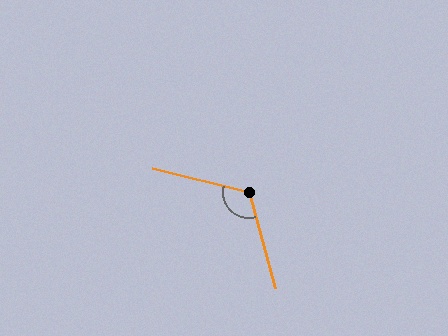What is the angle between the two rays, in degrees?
Approximately 119 degrees.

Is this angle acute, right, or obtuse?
It is obtuse.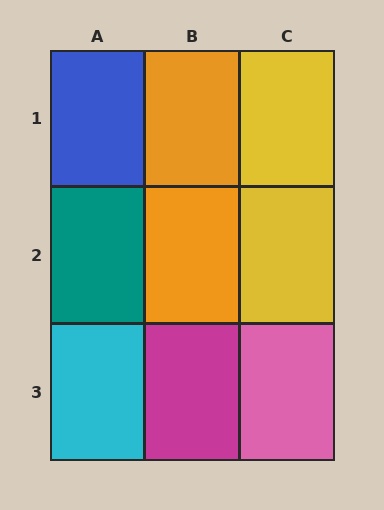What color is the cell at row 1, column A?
Blue.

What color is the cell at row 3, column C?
Pink.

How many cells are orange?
2 cells are orange.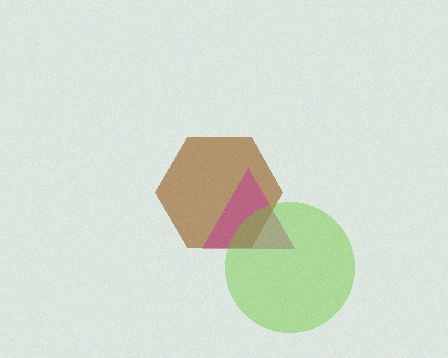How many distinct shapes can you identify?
There are 3 distinct shapes: a brown hexagon, a magenta triangle, a lime circle.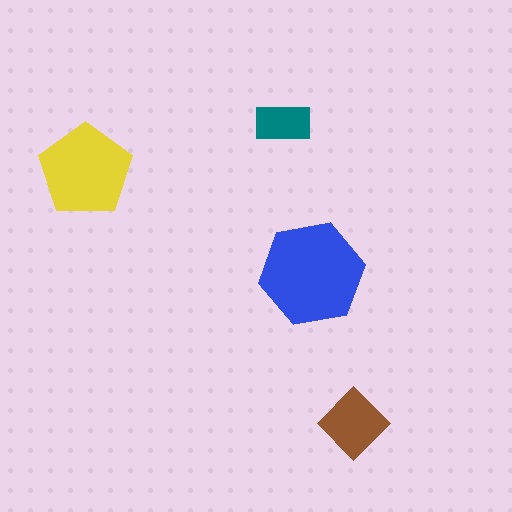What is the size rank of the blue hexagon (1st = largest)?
1st.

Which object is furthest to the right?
The brown diamond is rightmost.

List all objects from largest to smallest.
The blue hexagon, the yellow pentagon, the brown diamond, the teal rectangle.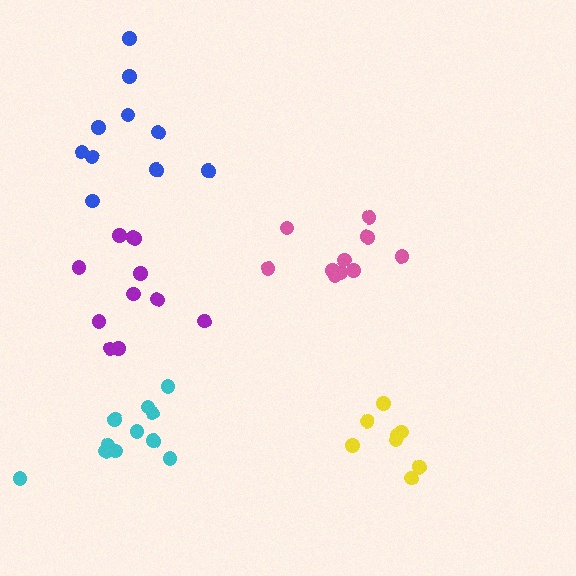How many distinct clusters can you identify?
There are 5 distinct clusters.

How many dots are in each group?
Group 1: 10 dots, Group 2: 11 dots, Group 3: 10 dots, Group 4: 8 dots, Group 5: 11 dots (50 total).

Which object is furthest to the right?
The yellow cluster is rightmost.